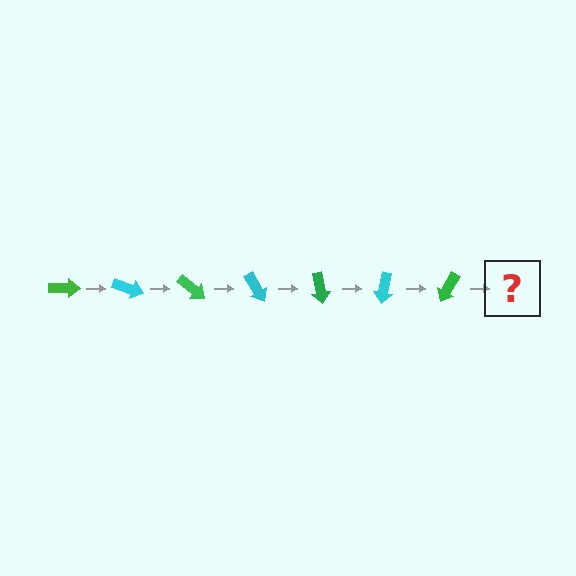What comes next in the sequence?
The next element should be a cyan arrow, rotated 140 degrees from the start.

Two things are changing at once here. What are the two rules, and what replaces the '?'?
The two rules are that it rotates 20 degrees each step and the color cycles through green and cyan. The '?' should be a cyan arrow, rotated 140 degrees from the start.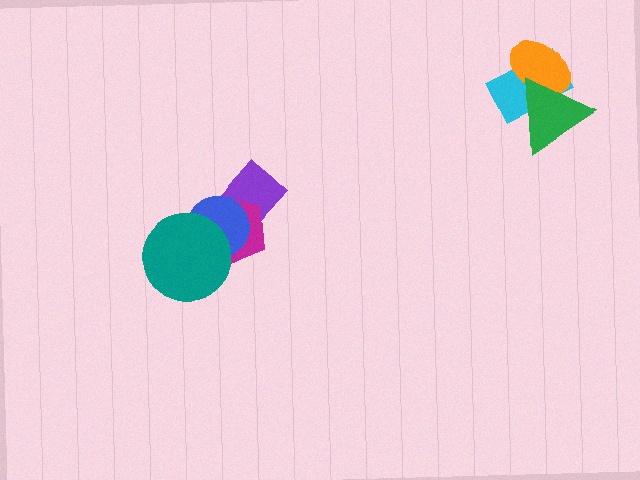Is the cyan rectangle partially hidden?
Yes, it is partially covered by another shape.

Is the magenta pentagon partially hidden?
Yes, it is partially covered by another shape.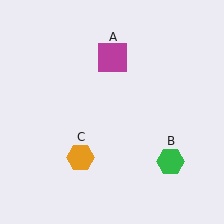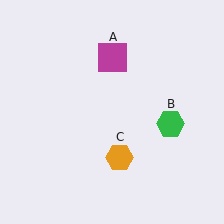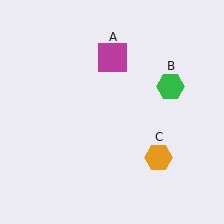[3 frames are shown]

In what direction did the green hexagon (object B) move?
The green hexagon (object B) moved up.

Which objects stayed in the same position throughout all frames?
Magenta square (object A) remained stationary.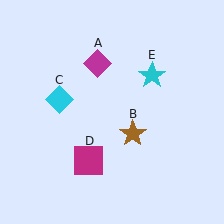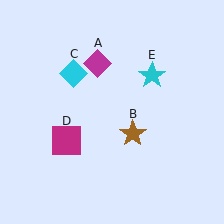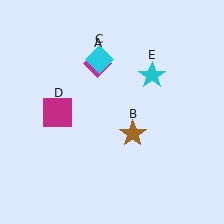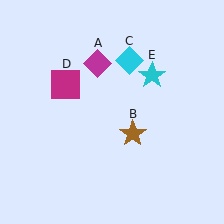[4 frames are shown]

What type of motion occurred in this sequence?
The cyan diamond (object C), magenta square (object D) rotated clockwise around the center of the scene.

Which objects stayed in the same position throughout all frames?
Magenta diamond (object A) and brown star (object B) and cyan star (object E) remained stationary.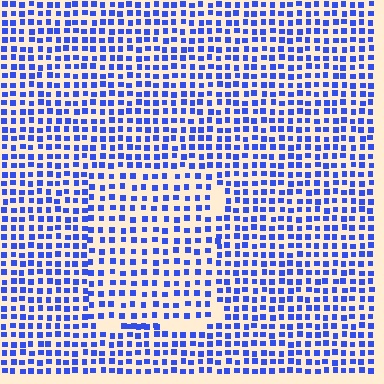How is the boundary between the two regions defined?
The boundary is defined by a change in element density (approximately 1.4x ratio). All elements are the same color, size, and shape.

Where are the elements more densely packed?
The elements are more densely packed outside the rectangle boundary.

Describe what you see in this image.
The image contains small blue elements arranged at two different densities. A rectangle-shaped region is visible where the elements are less densely packed than the surrounding area.